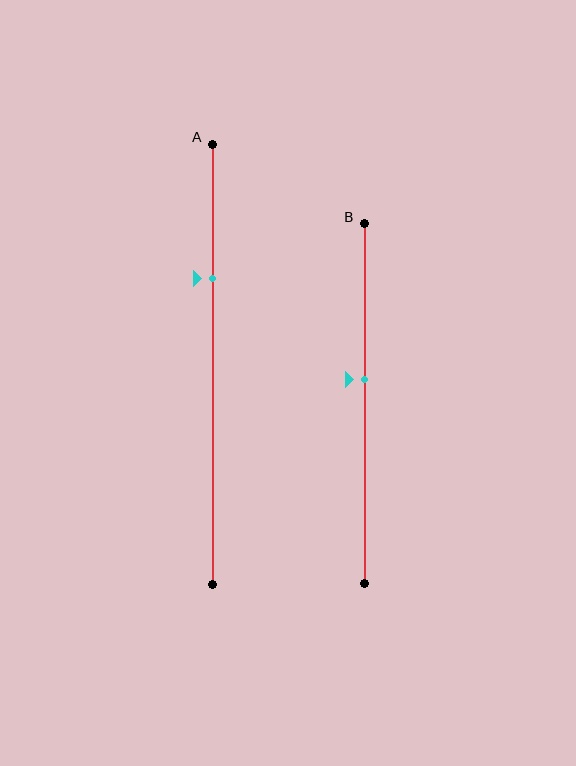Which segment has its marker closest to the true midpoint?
Segment B has its marker closest to the true midpoint.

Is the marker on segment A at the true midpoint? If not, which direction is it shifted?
No, the marker on segment A is shifted upward by about 19% of the segment length.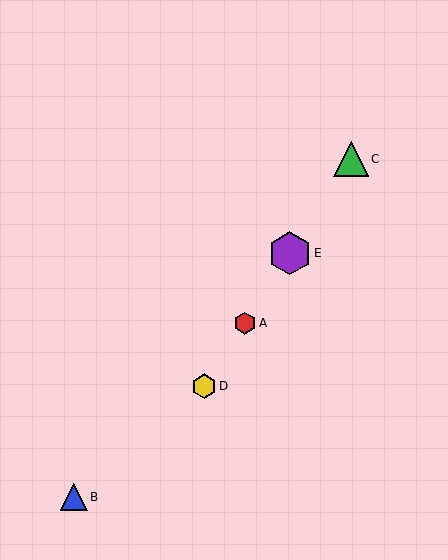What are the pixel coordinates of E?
Object E is at (290, 253).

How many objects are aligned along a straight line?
4 objects (A, C, D, E) are aligned along a straight line.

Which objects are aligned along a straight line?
Objects A, C, D, E are aligned along a straight line.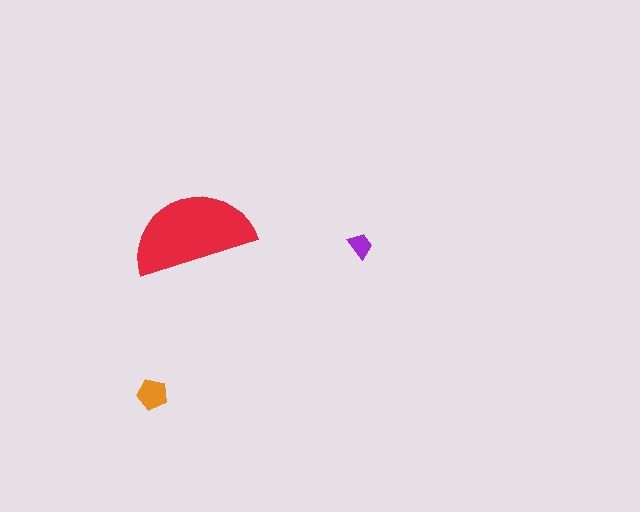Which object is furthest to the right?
The purple trapezoid is rightmost.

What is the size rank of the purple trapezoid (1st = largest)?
3rd.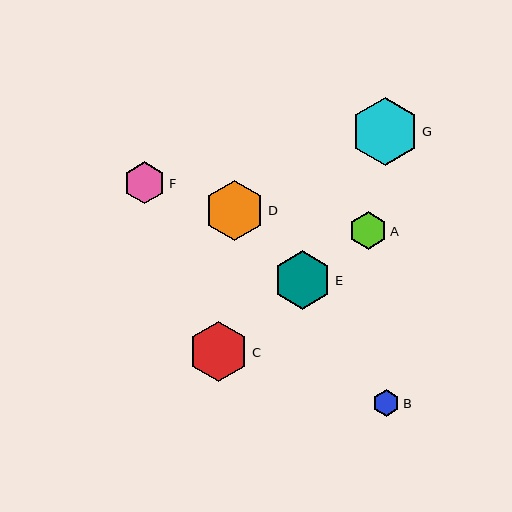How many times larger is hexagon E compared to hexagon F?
Hexagon E is approximately 1.4 times the size of hexagon F.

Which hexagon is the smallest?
Hexagon B is the smallest with a size of approximately 27 pixels.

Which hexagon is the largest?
Hexagon G is the largest with a size of approximately 68 pixels.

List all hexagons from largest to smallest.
From largest to smallest: G, D, C, E, F, A, B.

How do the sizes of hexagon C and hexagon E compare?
Hexagon C and hexagon E are approximately the same size.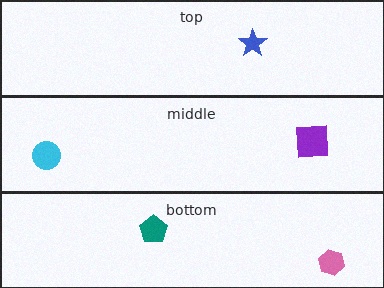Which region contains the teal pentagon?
The bottom region.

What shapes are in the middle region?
The cyan circle, the purple square.